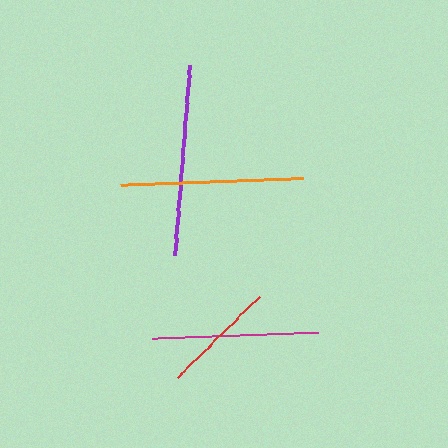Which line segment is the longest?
The purple line is the longest at approximately 190 pixels.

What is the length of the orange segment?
The orange segment is approximately 183 pixels long.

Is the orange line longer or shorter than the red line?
The orange line is longer than the red line.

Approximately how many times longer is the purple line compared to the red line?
The purple line is approximately 1.6 times the length of the red line.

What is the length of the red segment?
The red segment is approximately 116 pixels long.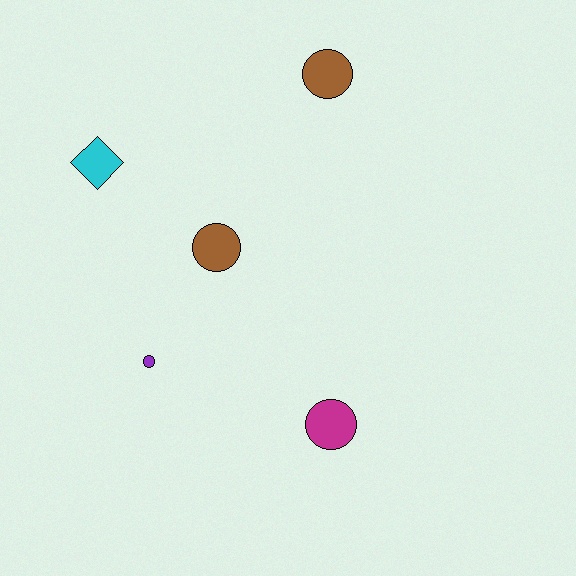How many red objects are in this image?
There are no red objects.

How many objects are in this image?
There are 5 objects.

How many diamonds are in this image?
There is 1 diamond.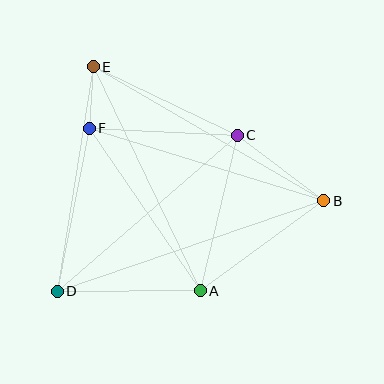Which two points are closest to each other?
Points E and F are closest to each other.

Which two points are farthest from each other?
Points B and D are farthest from each other.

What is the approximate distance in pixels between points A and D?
The distance between A and D is approximately 143 pixels.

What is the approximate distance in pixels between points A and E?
The distance between A and E is approximately 248 pixels.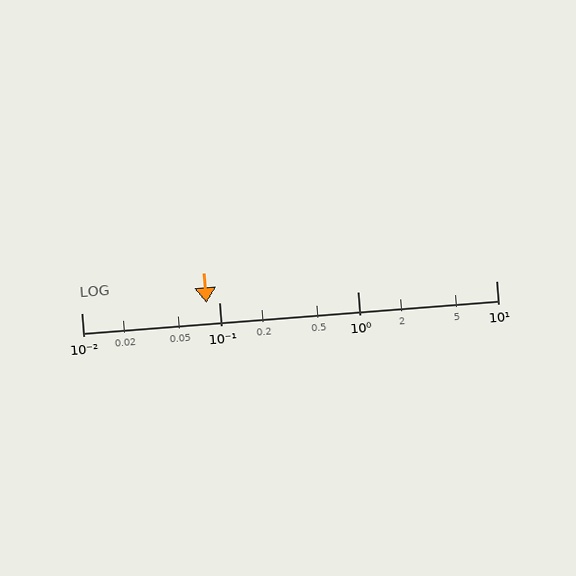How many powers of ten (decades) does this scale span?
The scale spans 3 decades, from 0.01 to 10.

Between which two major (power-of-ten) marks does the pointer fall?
The pointer is between 0.01 and 0.1.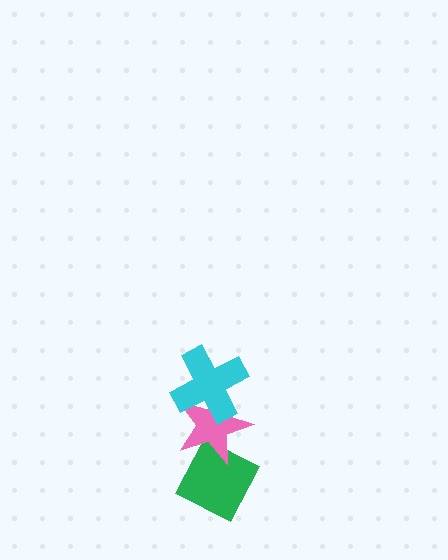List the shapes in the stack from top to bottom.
From top to bottom: the cyan cross, the pink star, the green diamond.